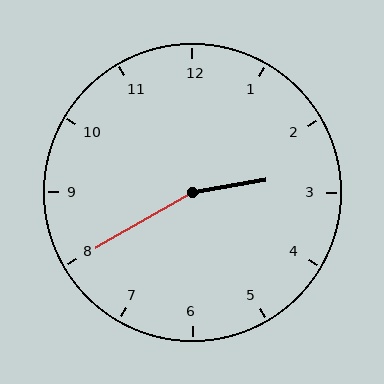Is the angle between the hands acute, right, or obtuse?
It is obtuse.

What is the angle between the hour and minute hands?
Approximately 160 degrees.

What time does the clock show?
2:40.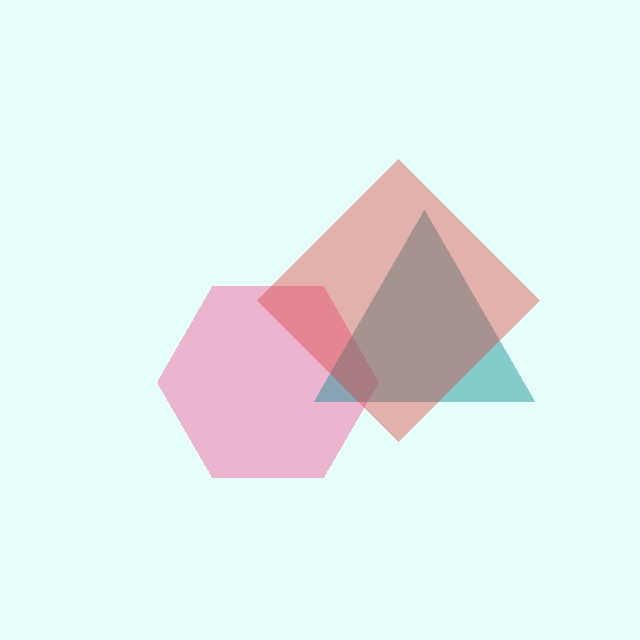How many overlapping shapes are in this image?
There are 3 overlapping shapes in the image.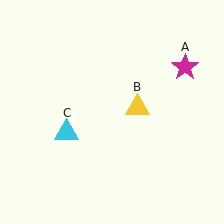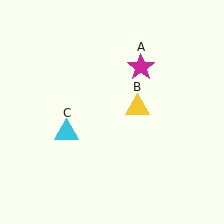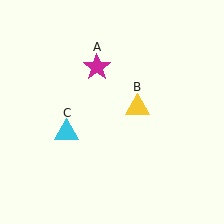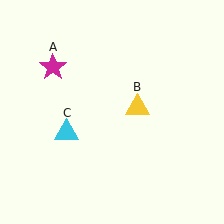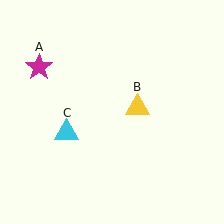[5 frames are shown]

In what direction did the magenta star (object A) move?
The magenta star (object A) moved left.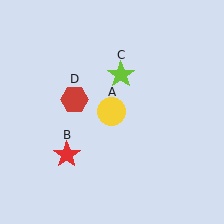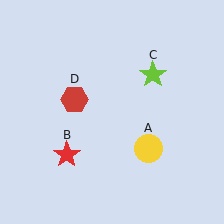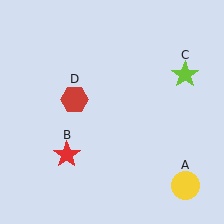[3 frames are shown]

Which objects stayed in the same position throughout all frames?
Red star (object B) and red hexagon (object D) remained stationary.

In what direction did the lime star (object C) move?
The lime star (object C) moved right.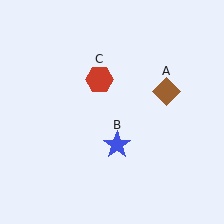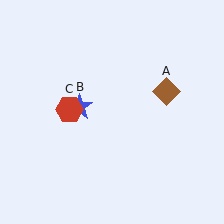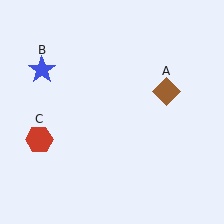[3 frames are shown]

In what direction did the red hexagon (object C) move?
The red hexagon (object C) moved down and to the left.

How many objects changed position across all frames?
2 objects changed position: blue star (object B), red hexagon (object C).